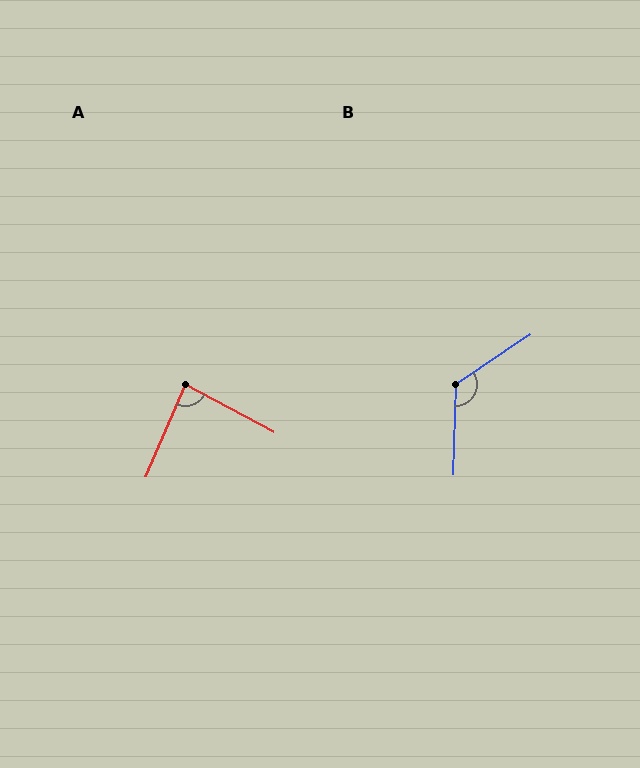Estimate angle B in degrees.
Approximately 125 degrees.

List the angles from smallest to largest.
A (85°), B (125°).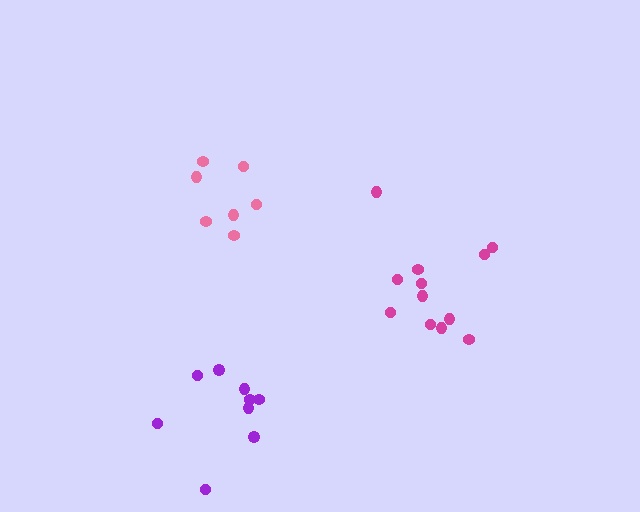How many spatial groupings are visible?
There are 3 spatial groupings.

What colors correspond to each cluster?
The clusters are colored: pink, magenta, purple.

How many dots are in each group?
Group 1: 7 dots, Group 2: 12 dots, Group 3: 9 dots (28 total).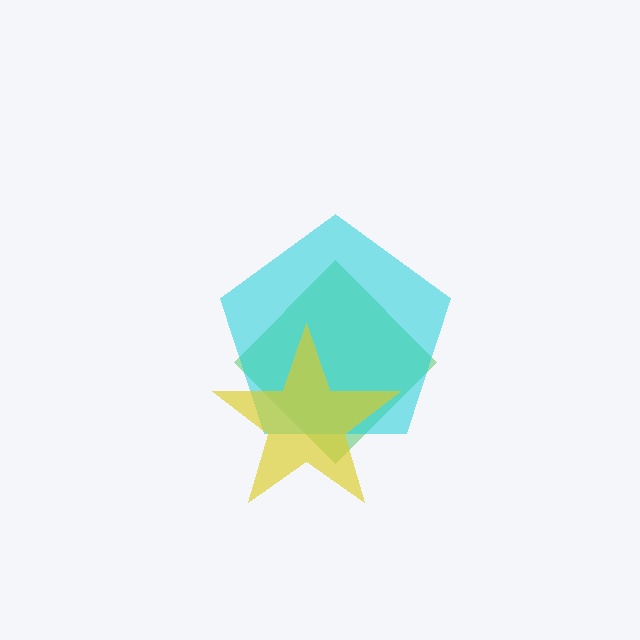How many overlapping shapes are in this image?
There are 3 overlapping shapes in the image.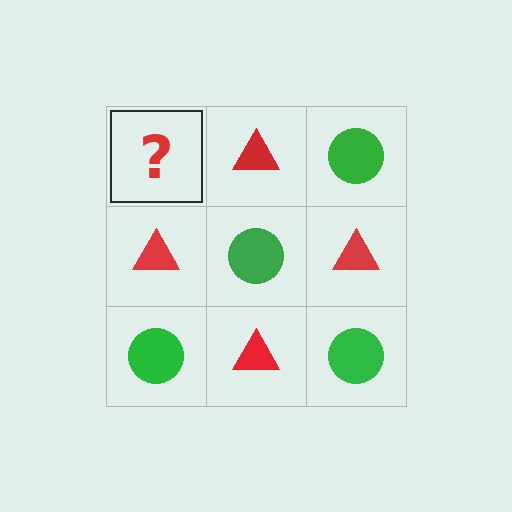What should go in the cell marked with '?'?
The missing cell should contain a green circle.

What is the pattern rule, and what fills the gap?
The rule is that it alternates green circle and red triangle in a checkerboard pattern. The gap should be filled with a green circle.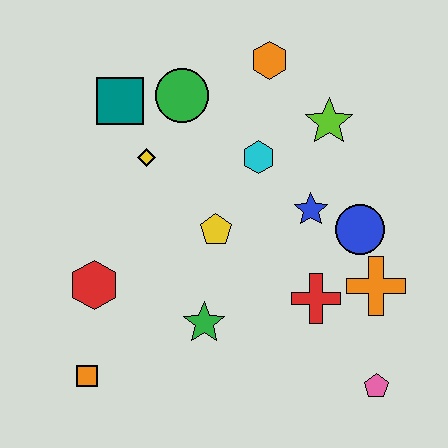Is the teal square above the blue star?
Yes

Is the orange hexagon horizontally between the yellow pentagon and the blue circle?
Yes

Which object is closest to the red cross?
The orange cross is closest to the red cross.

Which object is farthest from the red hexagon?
The pink pentagon is farthest from the red hexagon.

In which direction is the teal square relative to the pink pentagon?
The teal square is above the pink pentagon.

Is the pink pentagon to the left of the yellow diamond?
No